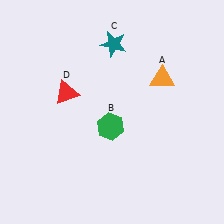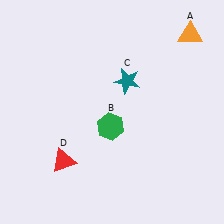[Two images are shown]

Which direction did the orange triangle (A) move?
The orange triangle (A) moved up.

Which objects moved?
The objects that moved are: the orange triangle (A), the teal star (C), the red triangle (D).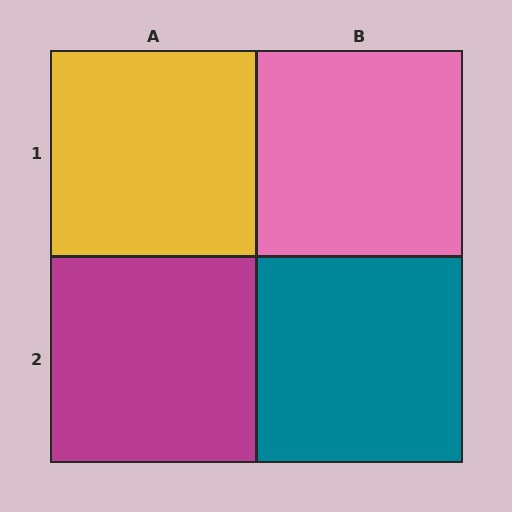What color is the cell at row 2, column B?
Teal.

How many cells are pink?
1 cell is pink.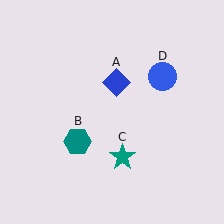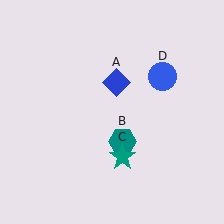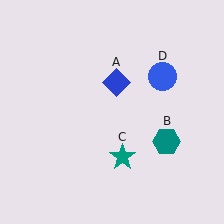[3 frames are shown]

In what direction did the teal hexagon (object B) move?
The teal hexagon (object B) moved right.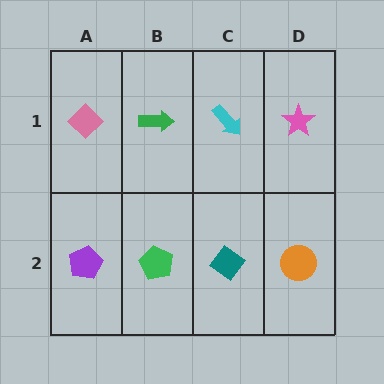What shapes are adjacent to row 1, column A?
A purple pentagon (row 2, column A), a green arrow (row 1, column B).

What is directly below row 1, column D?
An orange circle.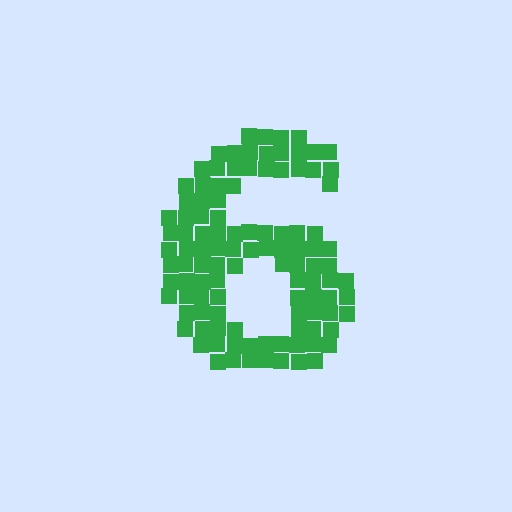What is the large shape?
The large shape is the digit 6.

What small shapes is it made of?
It is made of small squares.